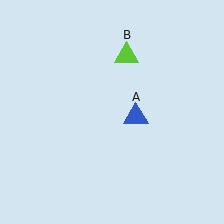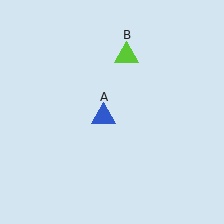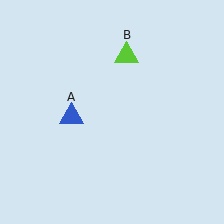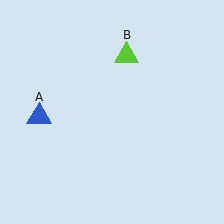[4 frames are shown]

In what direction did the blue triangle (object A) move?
The blue triangle (object A) moved left.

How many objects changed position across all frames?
1 object changed position: blue triangle (object A).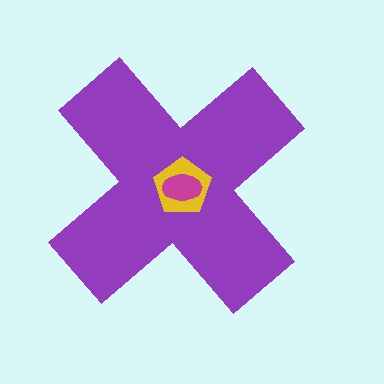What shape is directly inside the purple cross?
The yellow pentagon.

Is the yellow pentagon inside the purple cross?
Yes.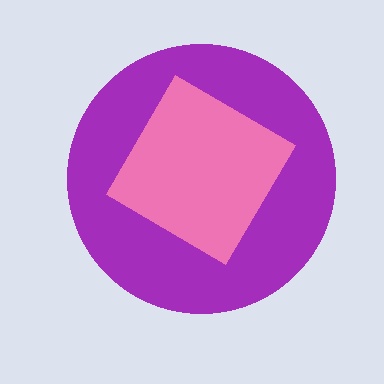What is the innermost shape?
The pink diamond.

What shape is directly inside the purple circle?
The pink diamond.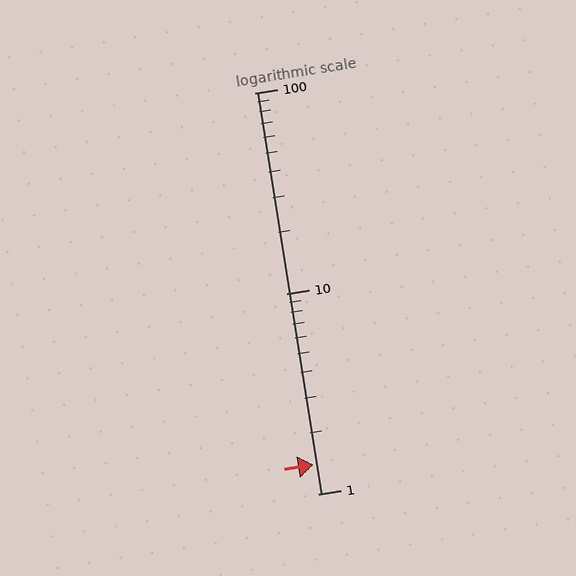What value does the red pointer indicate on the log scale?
The pointer indicates approximately 1.4.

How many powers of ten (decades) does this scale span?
The scale spans 2 decades, from 1 to 100.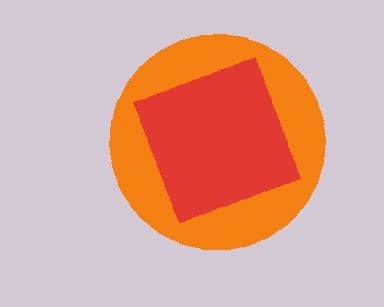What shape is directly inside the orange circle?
The red diamond.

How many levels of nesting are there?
2.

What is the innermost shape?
The red diamond.